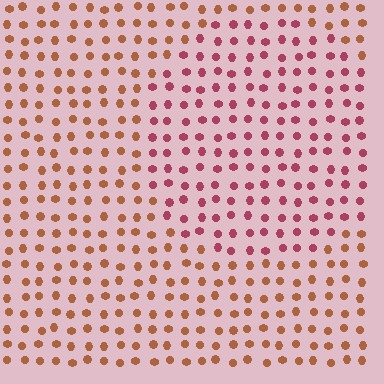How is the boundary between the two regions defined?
The boundary is defined purely by a slight shift in hue (about 38 degrees). Spacing, size, and orientation are identical on both sides.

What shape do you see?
I see a circle.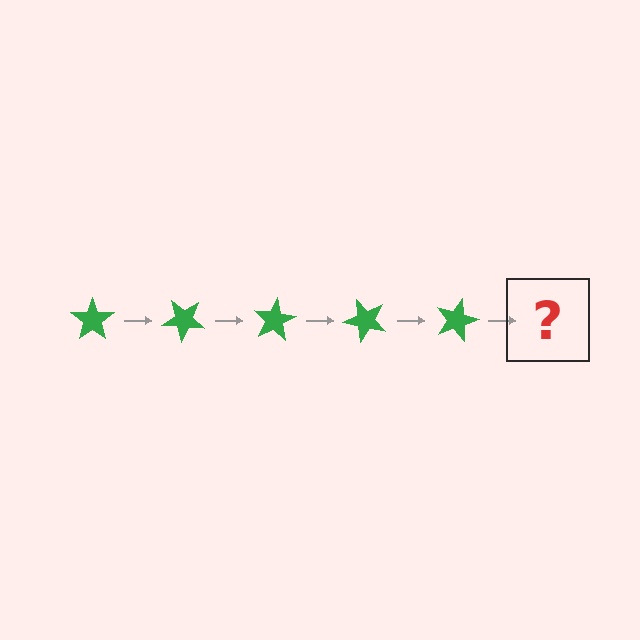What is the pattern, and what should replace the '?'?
The pattern is that the star rotates 40 degrees each step. The '?' should be a green star rotated 200 degrees.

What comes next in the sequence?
The next element should be a green star rotated 200 degrees.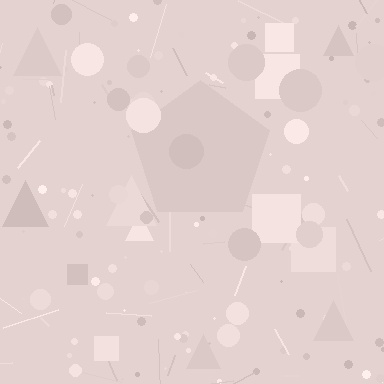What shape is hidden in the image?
A pentagon is hidden in the image.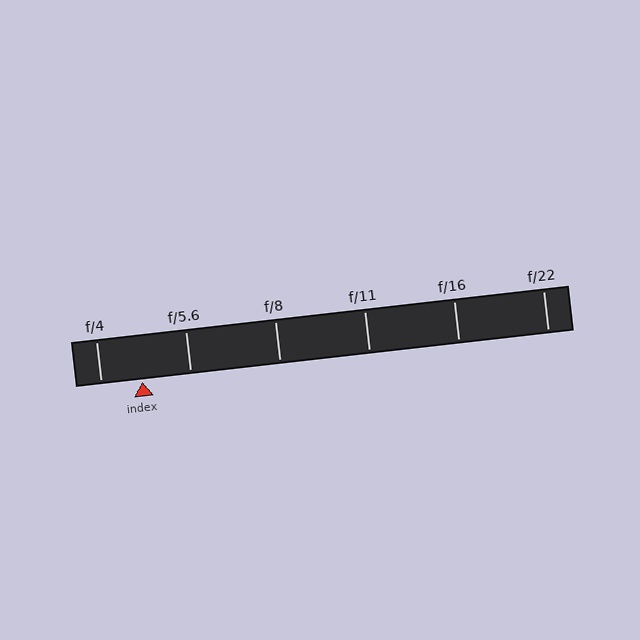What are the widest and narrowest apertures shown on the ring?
The widest aperture shown is f/4 and the narrowest is f/22.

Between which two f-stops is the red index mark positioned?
The index mark is between f/4 and f/5.6.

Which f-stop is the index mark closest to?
The index mark is closest to f/4.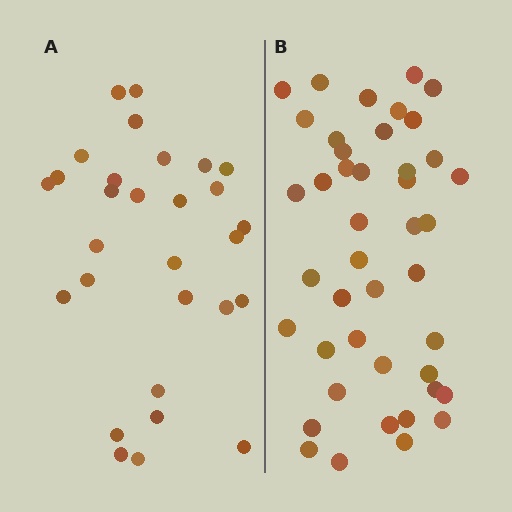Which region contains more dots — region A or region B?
Region B (the right region) has more dots.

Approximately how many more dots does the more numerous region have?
Region B has approximately 15 more dots than region A.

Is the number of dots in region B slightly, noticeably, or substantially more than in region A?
Region B has substantially more. The ratio is roughly 1.5 to 1.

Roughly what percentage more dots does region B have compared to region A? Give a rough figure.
About 50% more.